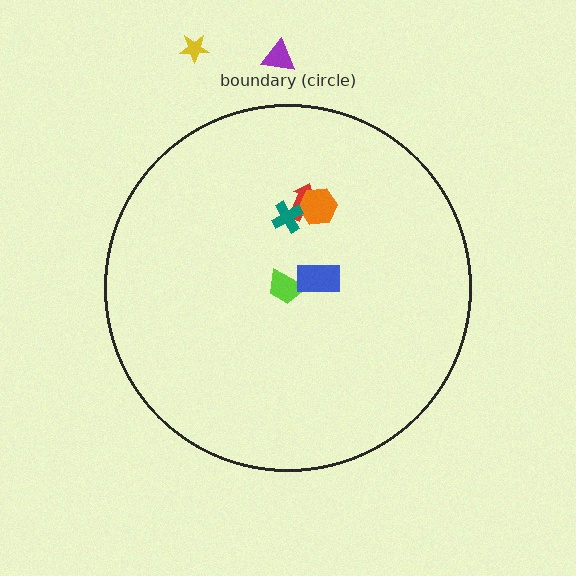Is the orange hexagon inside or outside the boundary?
Inside.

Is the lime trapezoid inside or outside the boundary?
Inside.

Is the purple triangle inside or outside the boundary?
Outside.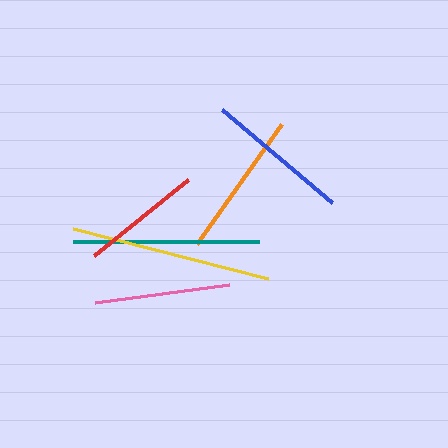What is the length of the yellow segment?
The yellow segment is approximately 201 pixels long.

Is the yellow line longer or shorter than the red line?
The yellow line is longer than the red line.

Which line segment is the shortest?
The red line is the shortest at approximately 121 pixels.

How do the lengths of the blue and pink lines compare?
The blue and pink lines are approximately the same length.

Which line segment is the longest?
The yellow line is the longest at approximately 201 pixels.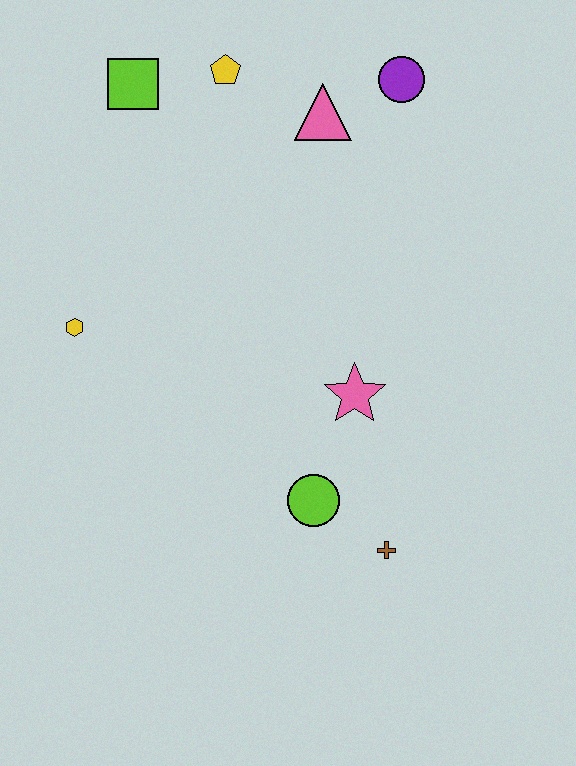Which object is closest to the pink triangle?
The purple circle is closest to the pink triangle.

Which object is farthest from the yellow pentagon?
The brown cross is farthest from the yellow pentagon.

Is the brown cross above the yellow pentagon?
No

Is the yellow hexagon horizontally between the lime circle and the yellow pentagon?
No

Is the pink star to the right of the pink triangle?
Yes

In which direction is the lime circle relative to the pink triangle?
The lime circle is below the pink triangle.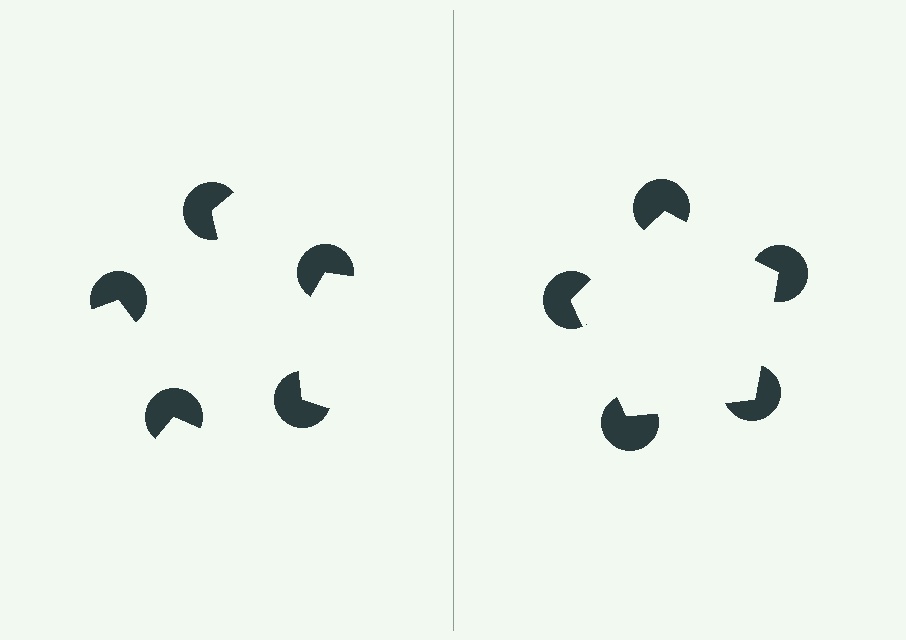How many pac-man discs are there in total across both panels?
10 — 5 on each side.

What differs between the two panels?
The pac-man discs are positioned identically on both sides; only the wedge orientations differ. On the right they align to a pentagon; on the left they are misaligned.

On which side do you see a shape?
An illusory pentagon appears on the right side. On the left side the wedge cuts are rotated, so no coherent shape forms.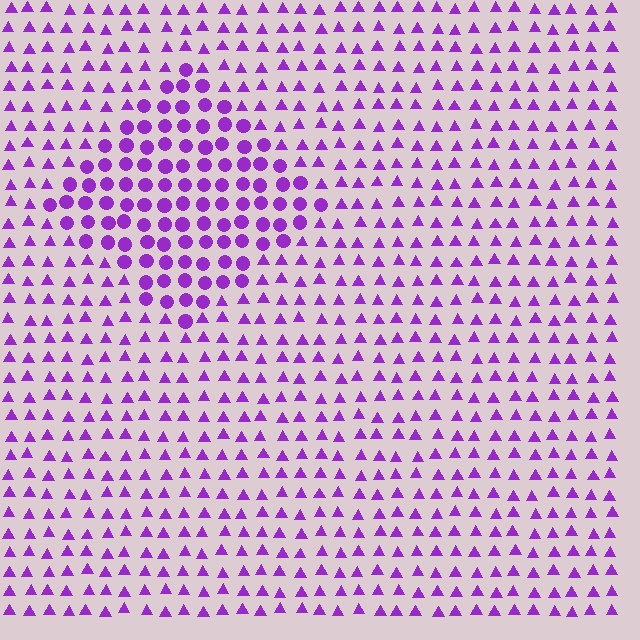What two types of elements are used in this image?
The image uses circles inside the diamond region and triangles outside it.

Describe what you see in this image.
The image is filled with small purple elements arranged in a uniform grid. A diamond-shaped region contains circles, while the surrounding area contains triangles. The boundary is defined purely by the change in element shape.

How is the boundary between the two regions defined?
The boundary is defined by a change in element shape: circles inside vs. triangles outside. All elements share the same color and spacing.